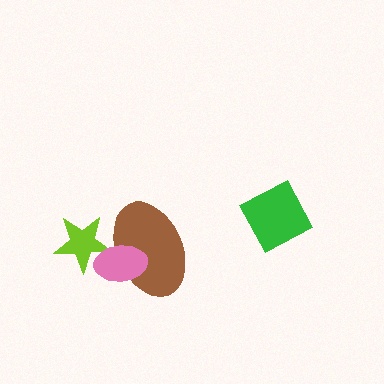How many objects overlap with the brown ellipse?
2 objects overlap with the brown ellipse.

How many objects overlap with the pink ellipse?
2 objects overlap with the pink ellipse.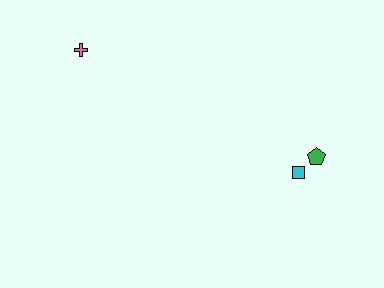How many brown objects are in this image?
There are no brown objects.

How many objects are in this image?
There are 3 objects.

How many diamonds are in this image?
There are no diamonds.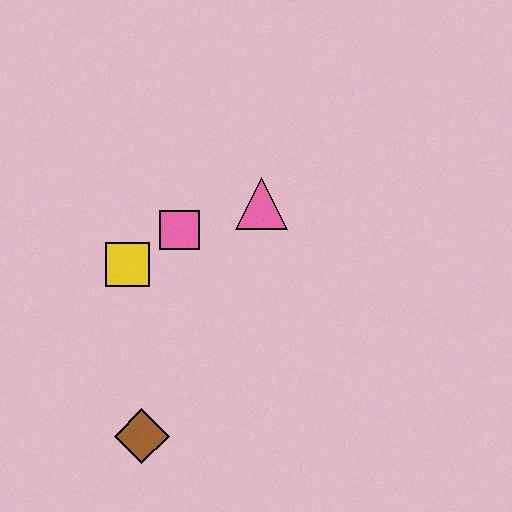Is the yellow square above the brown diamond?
Yes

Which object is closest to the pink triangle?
The pink square is closest to the pink triangle.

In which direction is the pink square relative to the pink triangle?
The pink square is to the left of the pink triangle.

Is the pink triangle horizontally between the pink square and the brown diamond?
No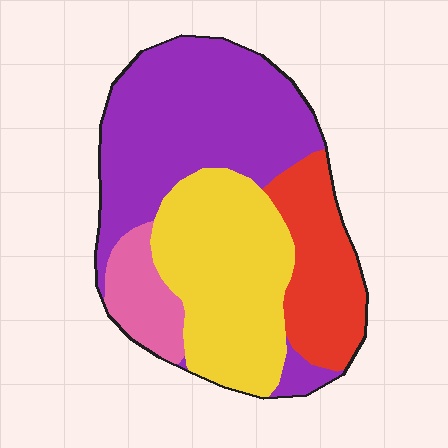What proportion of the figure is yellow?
Yellow takes up about one third (1/3) of the figure.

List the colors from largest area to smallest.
From largest to smallest: purple, yellow, red, pink.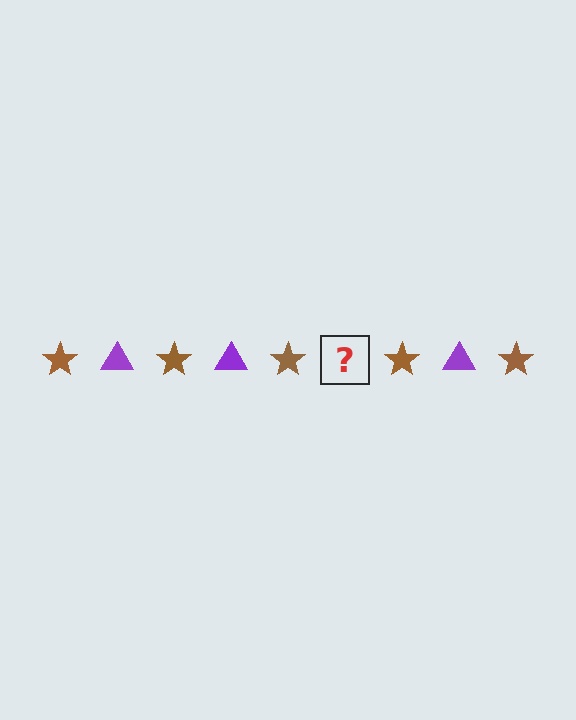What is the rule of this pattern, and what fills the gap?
The rule is that the pattern alternates between brown star and purple triangle. The gap should be filled with a purple triangle.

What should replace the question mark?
The question mark should be replaced with a purple triangle.